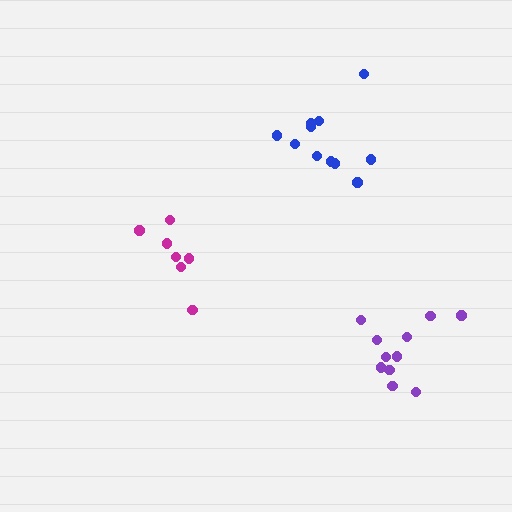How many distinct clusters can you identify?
There are 3 distinct clusters.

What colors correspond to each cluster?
The clusters are colored: blue, magenta, purple.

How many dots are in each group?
Group 1: 11 dots, Group 2: 7 dots, Group 3: 11 dots (29 total).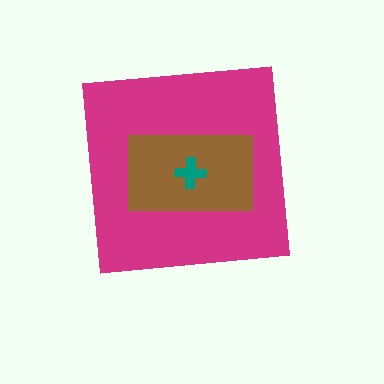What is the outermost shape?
The magenta square.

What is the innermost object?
The teal cross.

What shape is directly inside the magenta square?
The brown rectangle.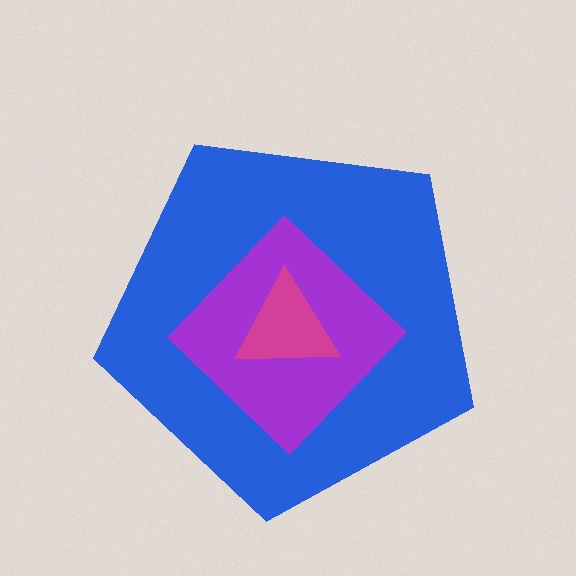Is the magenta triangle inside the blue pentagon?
Yes.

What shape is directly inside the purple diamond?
The magenta triangle.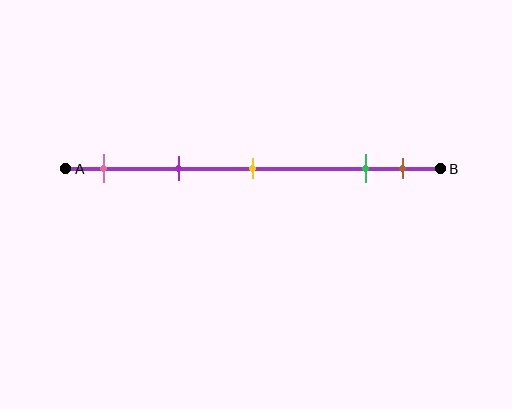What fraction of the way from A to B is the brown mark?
The brown mark is approximately 90% (0.9) of the way from A to B.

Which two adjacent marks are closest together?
The green and brown marks are the closest adjacent pair.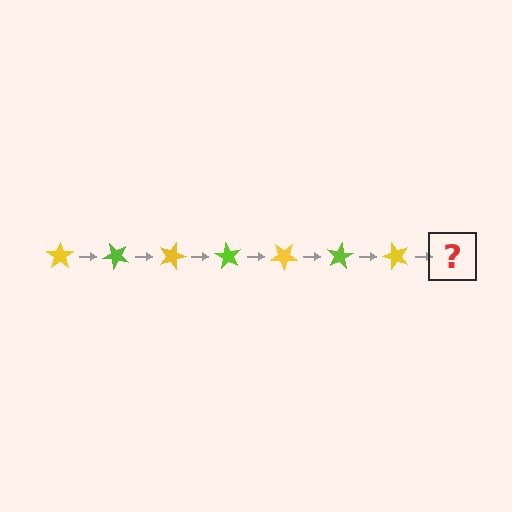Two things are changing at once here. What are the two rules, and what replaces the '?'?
The two rules are that it rotates 45 degrees each step and the color cycles through yellow and lime. The '?' should be a lime star, rotated 315 degrees from the start.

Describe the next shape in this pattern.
It should be a lime star, rotated 315 degrees from the start.